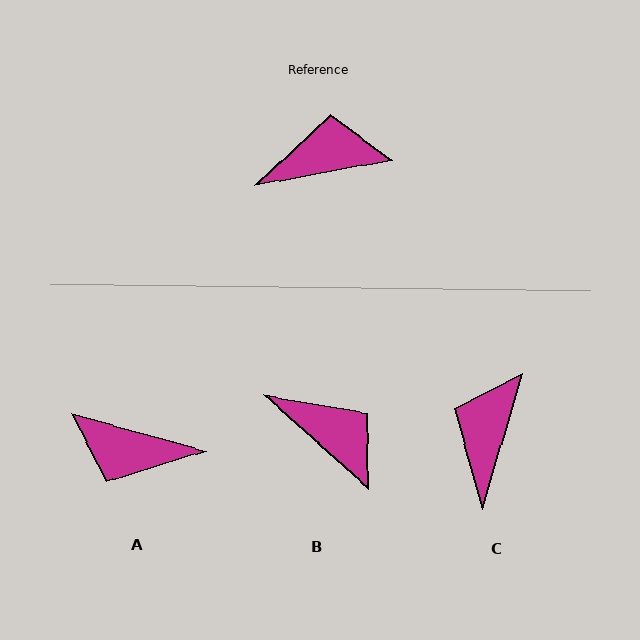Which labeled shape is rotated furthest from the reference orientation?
A, about 154 degrees away.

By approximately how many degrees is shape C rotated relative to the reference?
Approximately 63 degrees counter-clockwise.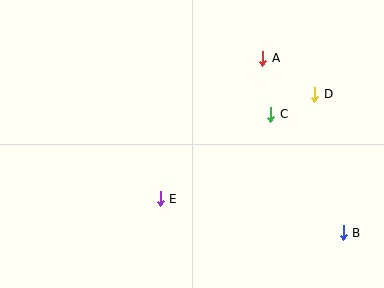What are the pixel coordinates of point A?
Point A is at (263, 58).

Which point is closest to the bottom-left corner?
Point E is closest to the bottom-left corner.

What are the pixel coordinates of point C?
Point C is at (271, 114).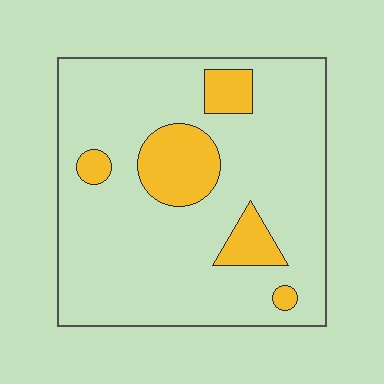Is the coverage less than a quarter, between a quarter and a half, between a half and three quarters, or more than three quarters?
Less than a quarter.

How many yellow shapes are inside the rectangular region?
5.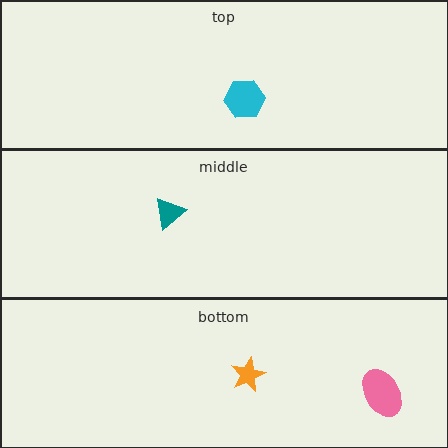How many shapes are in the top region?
1.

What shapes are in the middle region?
The teal triangle.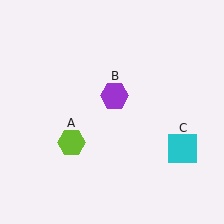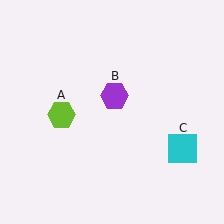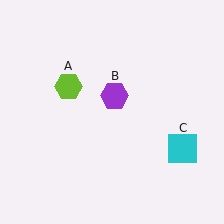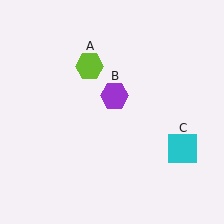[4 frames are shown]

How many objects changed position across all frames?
1 object changed position: lime hexagon (object A).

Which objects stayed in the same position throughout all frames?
Purple hexagon (object B) and cyan square (object C) remained stationary.